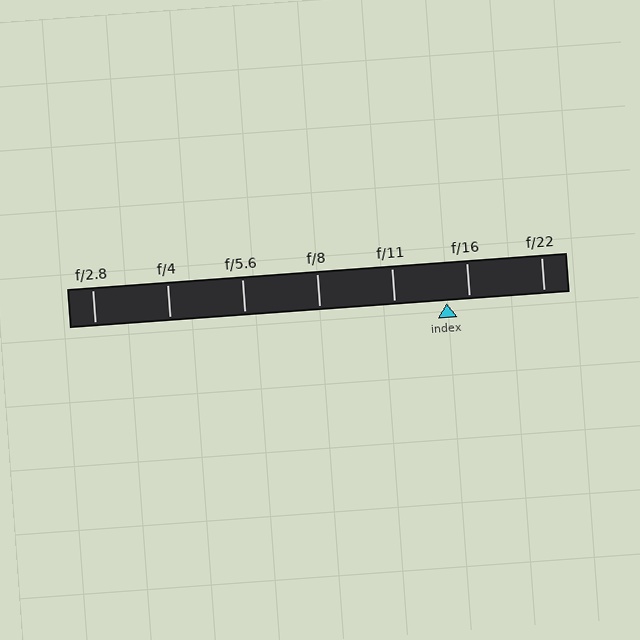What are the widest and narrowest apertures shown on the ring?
The widest aperture shown is f/2.8 and the narrowest is f/22.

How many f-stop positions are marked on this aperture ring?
There are 7 f-stop positions marked.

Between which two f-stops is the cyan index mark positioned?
The index mark is between f/11 and f/16.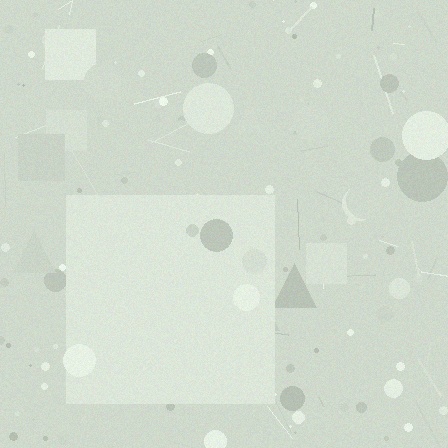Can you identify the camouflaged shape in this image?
The camouflaged shape is a square.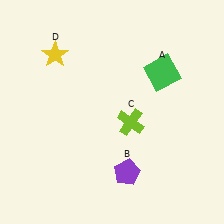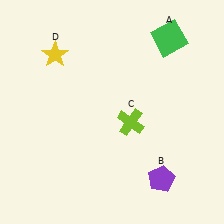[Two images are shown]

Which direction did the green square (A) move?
The green square (A) moved up.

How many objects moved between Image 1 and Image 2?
2 objects moved between the two images.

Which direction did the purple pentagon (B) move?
The purple pentagon (B) moved right.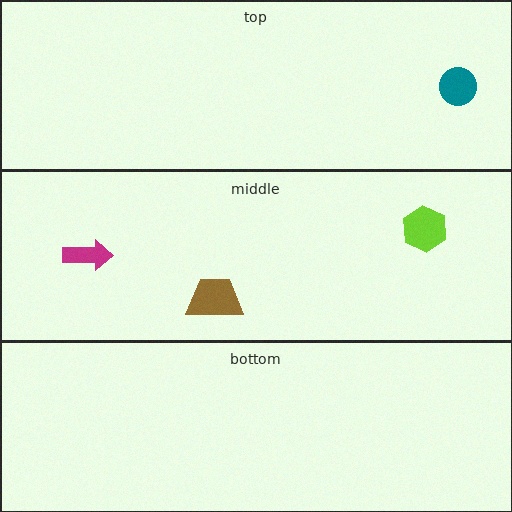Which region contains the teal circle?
The top region.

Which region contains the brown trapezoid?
The middle region.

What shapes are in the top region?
The teal circle.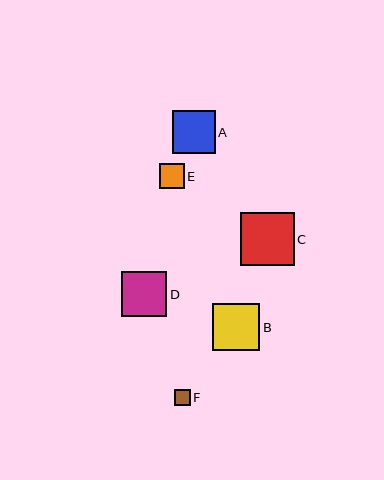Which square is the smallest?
Square F is the smallest with a size of approximately 16 pixels.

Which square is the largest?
Square C is the largest with a size of approximately 53 pixels.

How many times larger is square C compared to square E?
Square C is approximately 2.1 times the size of square E.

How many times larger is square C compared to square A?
Square C is approximately 1.3 times the size of square A.